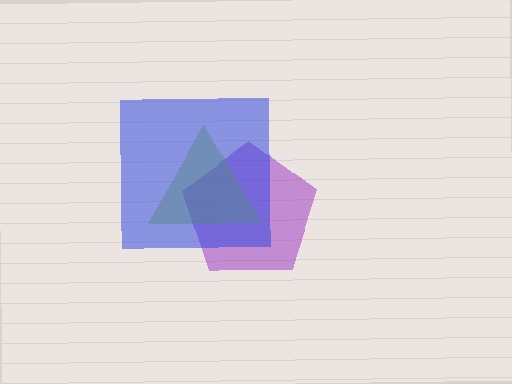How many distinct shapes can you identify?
There are 3 distinct shapes: a purple pentagon, a lime triangle, a blue square.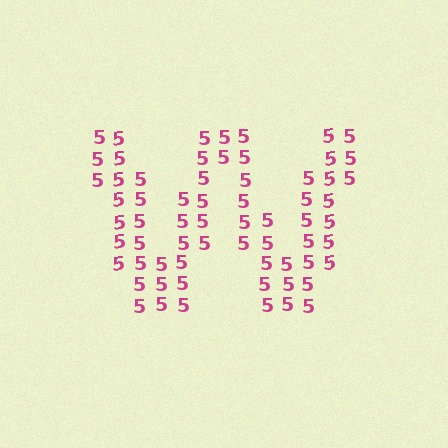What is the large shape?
The large shape is the letter W.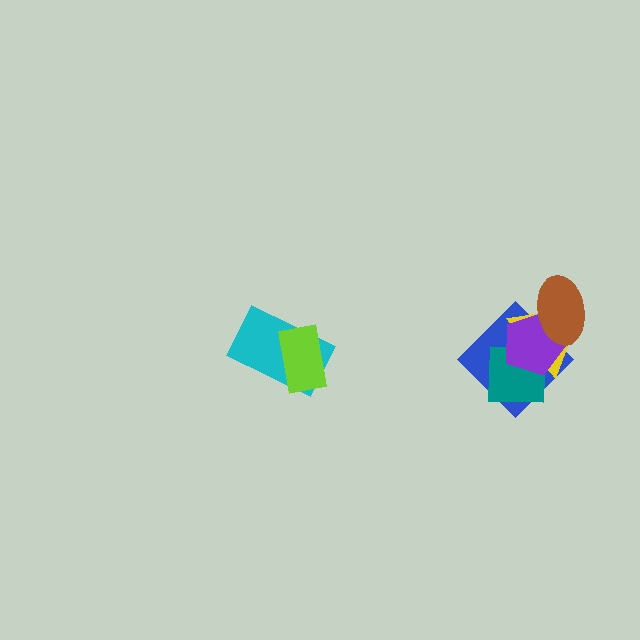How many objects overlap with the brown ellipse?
3 objects overlap with the brown ellipse.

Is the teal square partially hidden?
Yes, it is partially covered by another shape.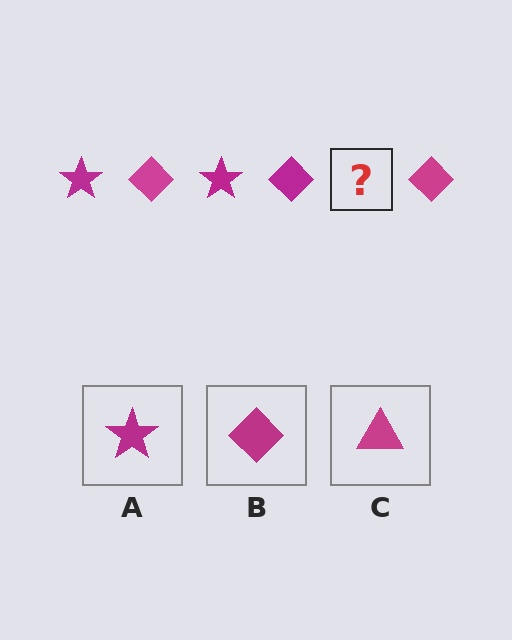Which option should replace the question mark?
Option A.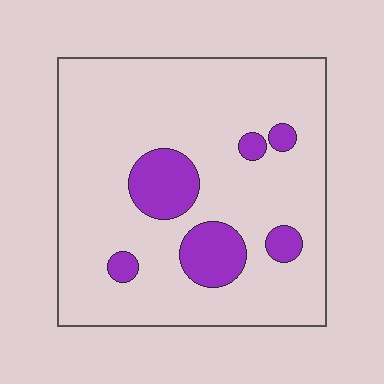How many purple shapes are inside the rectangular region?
6.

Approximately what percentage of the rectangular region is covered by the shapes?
Approximately 15%.